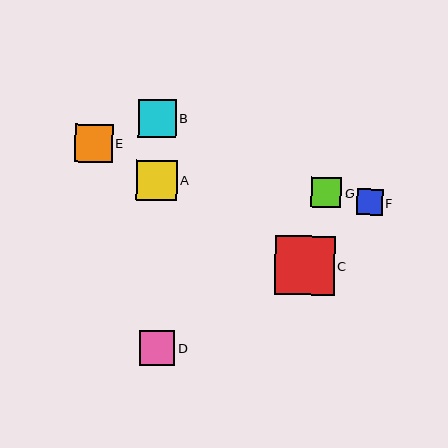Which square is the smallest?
Square F is the smallest with a size of approximately 26 pixels.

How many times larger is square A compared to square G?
Square A is approximately 1.3 times the size of square G.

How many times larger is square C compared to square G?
Square C is approximately 2.0 times the size of square G.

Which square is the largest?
Square C is the largest with a size of approximately 59 pixels.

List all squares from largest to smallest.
From largest to smallest: C, A, E, B, D, G, F.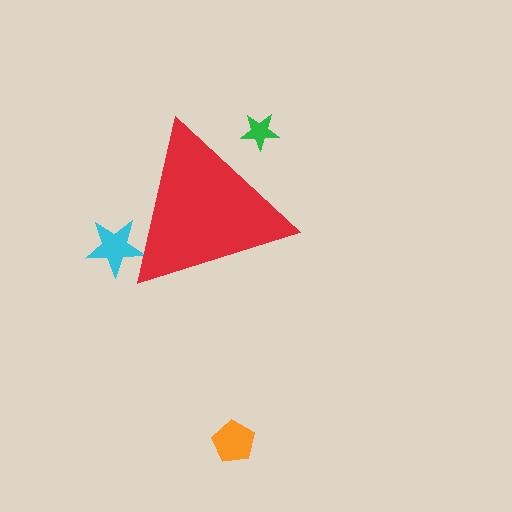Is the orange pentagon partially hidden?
No, the orange pentagon is fully visible.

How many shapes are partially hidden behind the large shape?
2 shapes are partially hidden.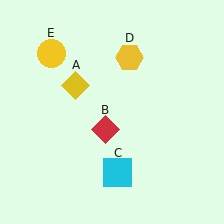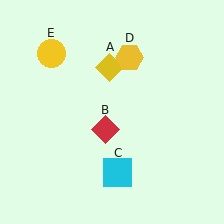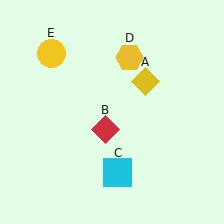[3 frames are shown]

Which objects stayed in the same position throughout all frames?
Red diamond (object B) and cyan square (object C) and yellow hexagon (object D) and yellow circle (object E) remained stationary.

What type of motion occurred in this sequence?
The yellow diamond (object A) rotated clockwise around the center of the scene.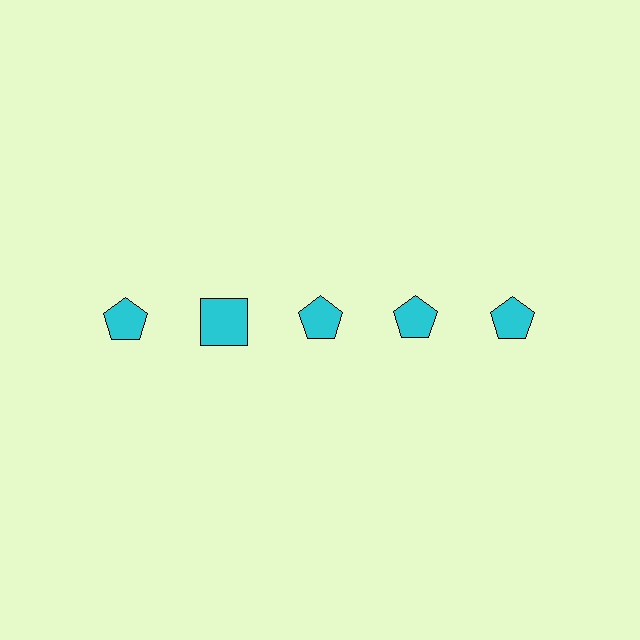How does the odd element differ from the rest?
It has a different shape: square instead of pentagon.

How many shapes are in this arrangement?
There are 5 shapes arranged in a grid pattern.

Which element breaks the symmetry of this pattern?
The cyan square in the top row, second from left column breaks the symmetry. All other shapes are cyan pentagons.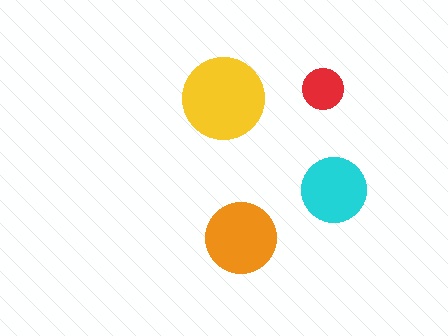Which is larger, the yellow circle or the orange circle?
The yellow one.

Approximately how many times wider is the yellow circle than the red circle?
About 2 times wider.